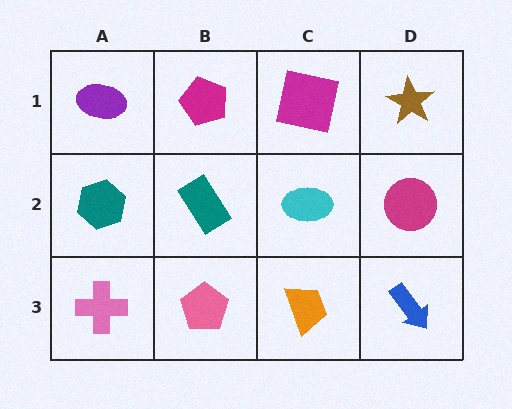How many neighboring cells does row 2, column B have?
4.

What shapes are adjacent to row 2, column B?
A magenta pentagon (row 1, column B), a pink pentagon (row 3, column B), a teal hexagon (row 2, column A), a cyan ellipse (row 2, column C).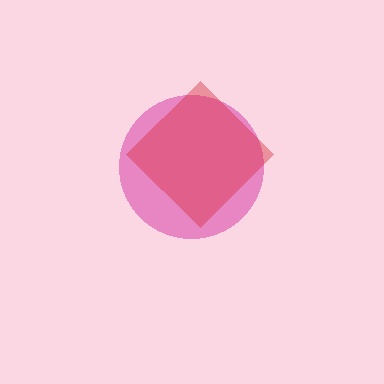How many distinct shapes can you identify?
There are 2 distinct shapes: a magenta circle, a red diamond.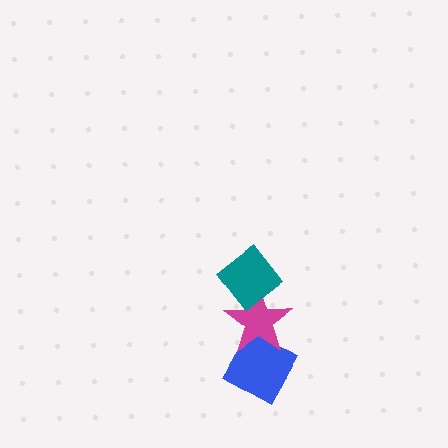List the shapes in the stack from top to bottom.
From top to bottom: the teal diamond, the magenta star, the blue diamond.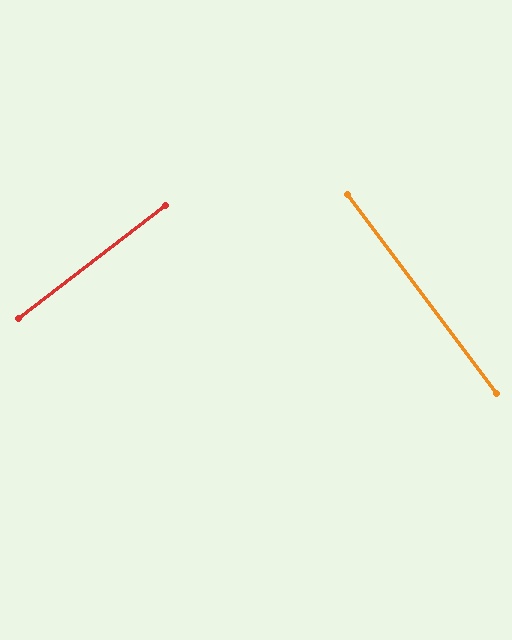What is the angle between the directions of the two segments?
Approximately 89 degrees.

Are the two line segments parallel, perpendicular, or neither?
Perpendicular — they meet at approximately 89°.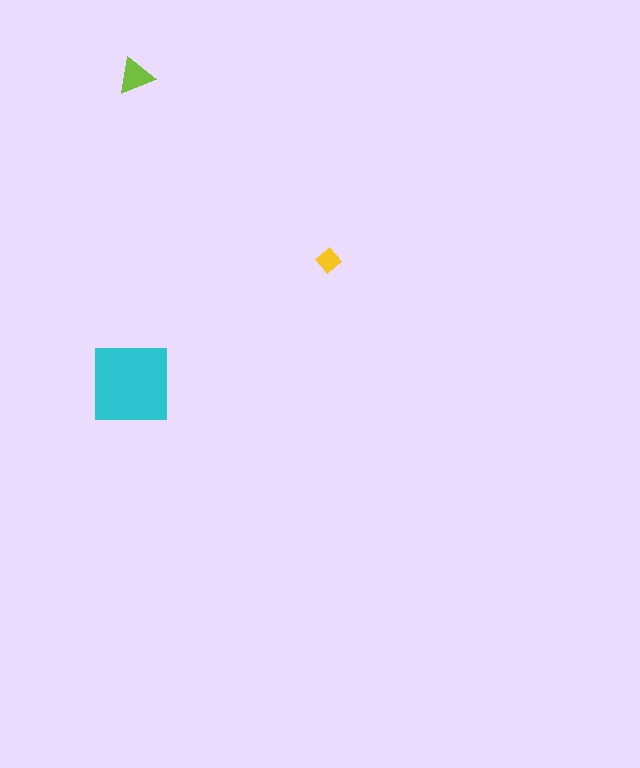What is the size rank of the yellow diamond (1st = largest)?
3rd.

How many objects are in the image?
There are 3 objects in the image.